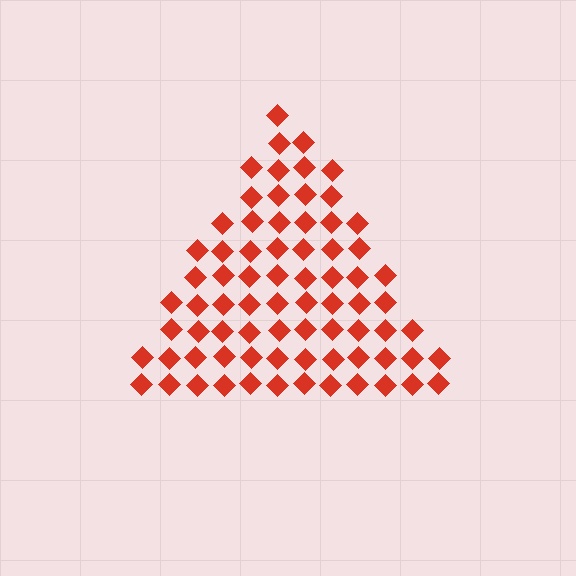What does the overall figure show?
The overall figure shows a triangle.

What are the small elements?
The small elements are diamonds.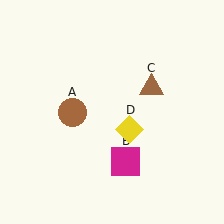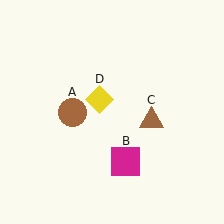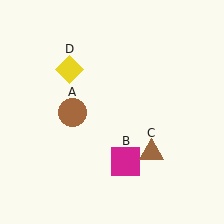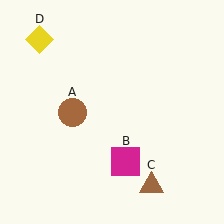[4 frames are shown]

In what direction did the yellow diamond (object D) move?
The yellow diamond (object D) moved up and to the left.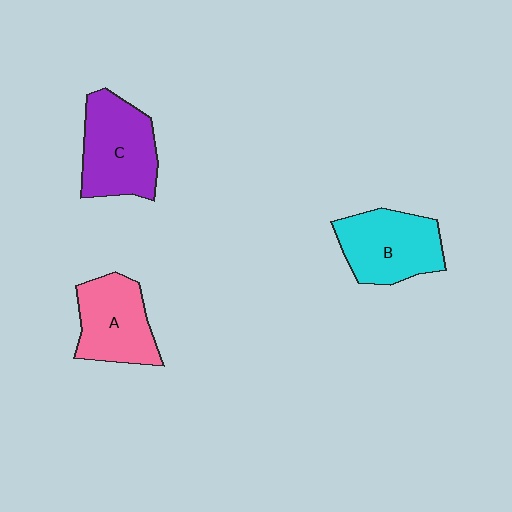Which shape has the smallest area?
Shape A (pink).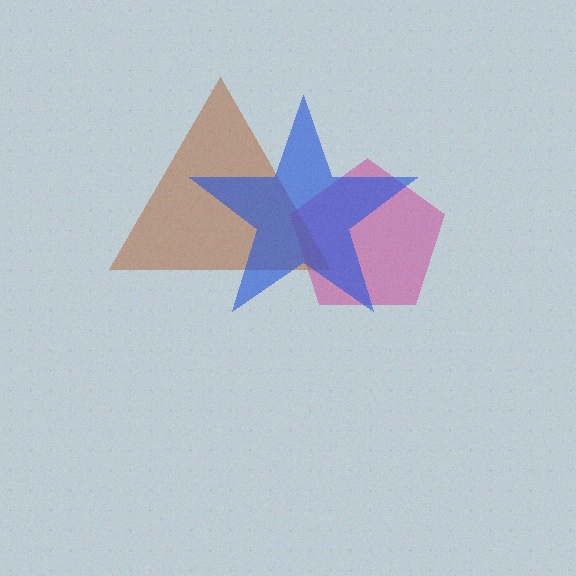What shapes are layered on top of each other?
The layered shapes are: a magenta pentagon, a brown triangle, a blue star.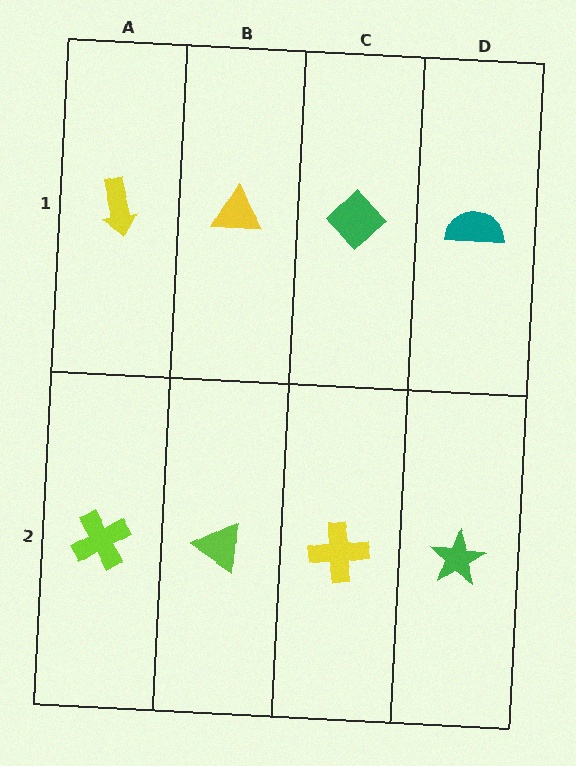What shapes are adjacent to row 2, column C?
A green diamond (row 1, column C), a lime triangle (row 2, column B), a green star (row 2, column D).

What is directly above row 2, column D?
A teal semicircle.